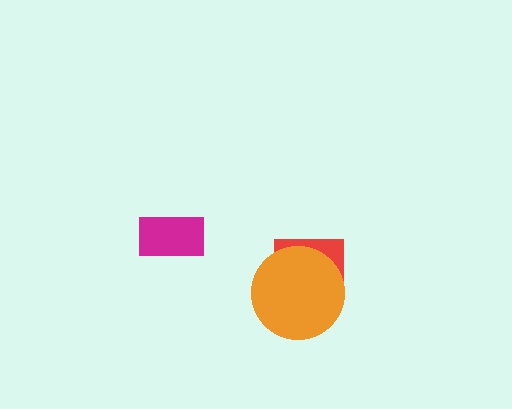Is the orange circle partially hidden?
No, no other shape covers it.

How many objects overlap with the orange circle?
1 object overlaps with the orange circle.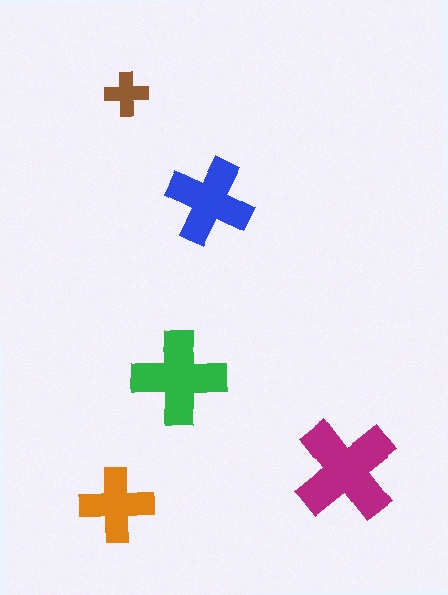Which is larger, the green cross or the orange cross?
The green one.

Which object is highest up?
The brown cross is topmost.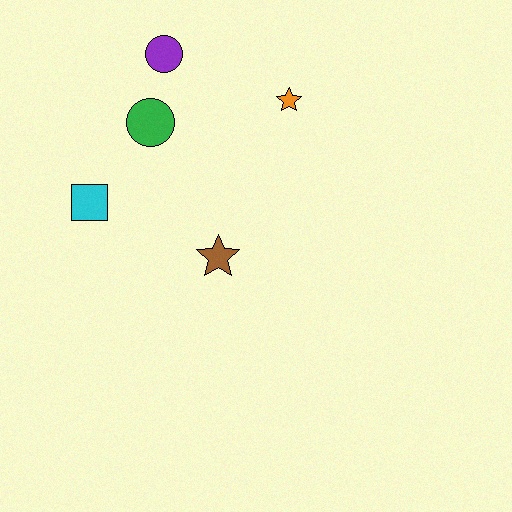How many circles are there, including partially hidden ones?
There are 2 circles.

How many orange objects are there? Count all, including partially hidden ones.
There is 1 orange object.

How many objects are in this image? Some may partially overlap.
There are 5 objects.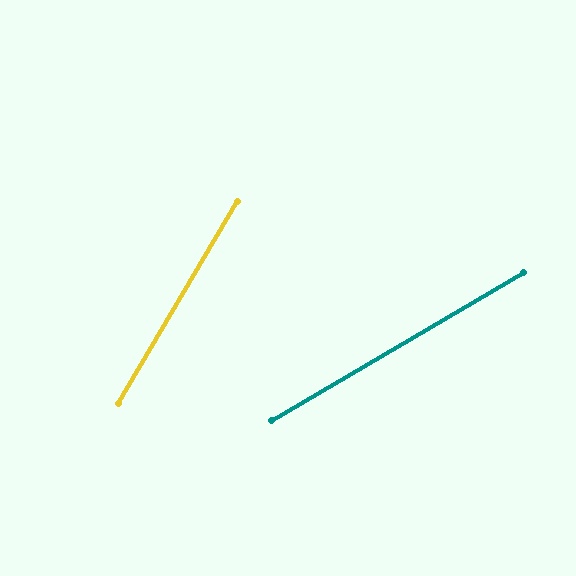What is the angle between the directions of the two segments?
Approximately 29 degrees.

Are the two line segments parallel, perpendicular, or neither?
Neither parallel nor perpendicular — they differ by about 29°.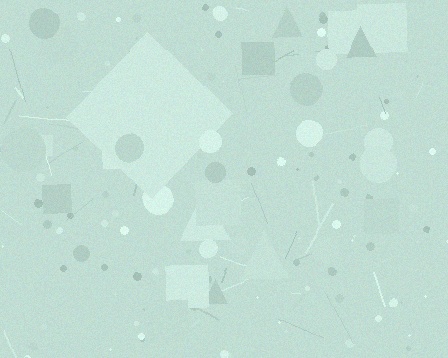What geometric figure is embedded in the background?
A diamond is embedded in the background.